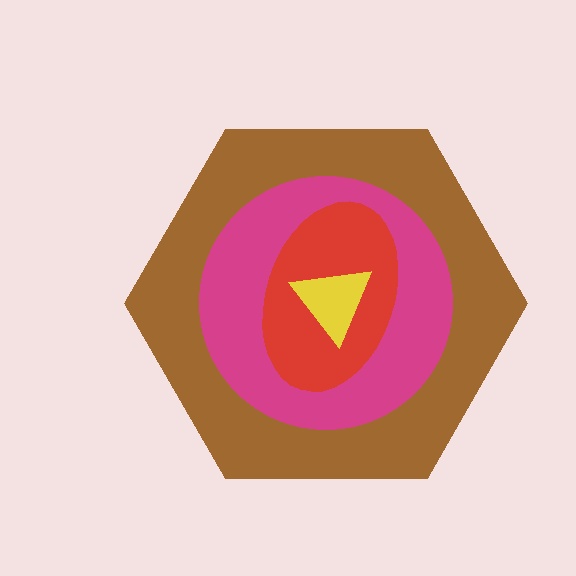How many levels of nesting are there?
4.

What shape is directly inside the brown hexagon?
The magenta circle.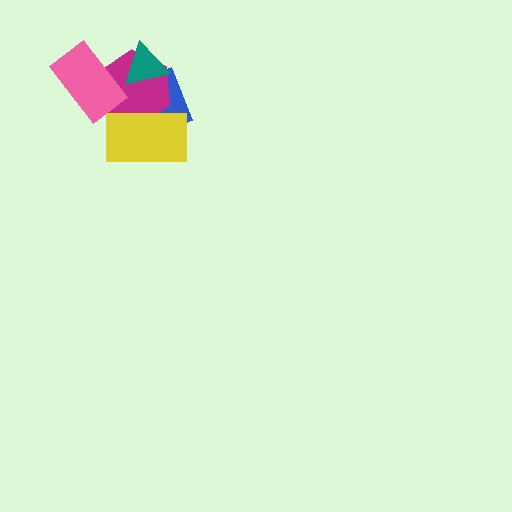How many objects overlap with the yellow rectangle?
2 objects overlap with the yellow rectangle.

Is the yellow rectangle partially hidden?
No, no other shape covers it.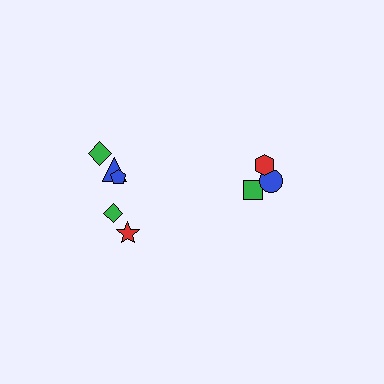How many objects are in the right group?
There are 3 objects.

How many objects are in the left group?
There are 5 objects.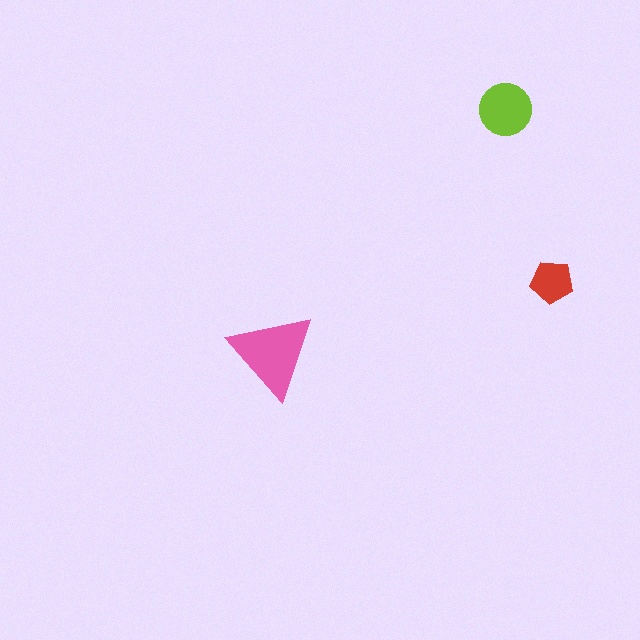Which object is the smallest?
The red pentagon.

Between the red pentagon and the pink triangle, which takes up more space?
The pink triangle.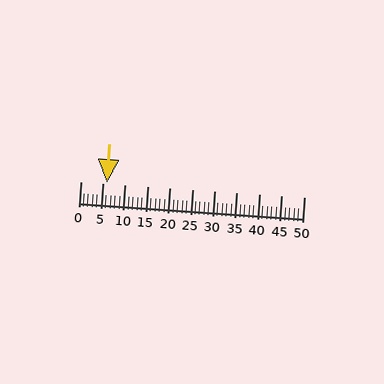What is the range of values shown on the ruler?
The ruler shows values from 0 to 50.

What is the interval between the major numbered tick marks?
The major tick marks are spaced 5 units apart.